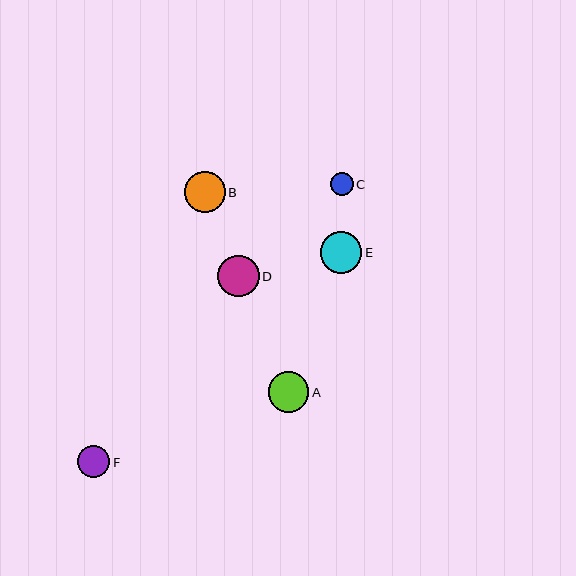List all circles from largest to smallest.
From largest to smallest: D, E, B, A, F, C.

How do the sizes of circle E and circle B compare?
Circle E and circle B are approximately the same size.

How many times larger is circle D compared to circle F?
Circle D is approximately 1.3 times the size of circle F.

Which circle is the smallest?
Circle C is the smallest with a size of approximately 23 pixels.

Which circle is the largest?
Circle D is the largest with a size of approximately 42 pixels.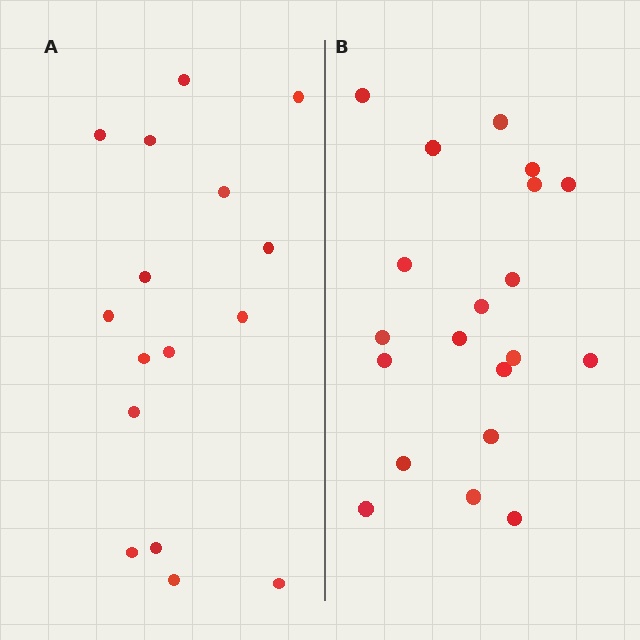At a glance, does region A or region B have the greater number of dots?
Region B (the right region) has more dots.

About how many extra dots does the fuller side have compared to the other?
Region B has about 4 more dots than region A.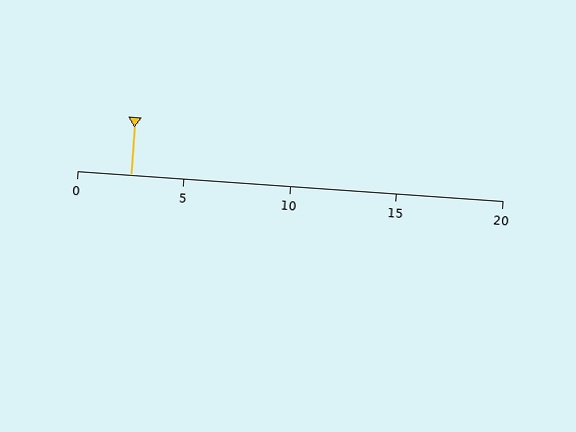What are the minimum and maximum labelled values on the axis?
The axis runs from 0 to 20.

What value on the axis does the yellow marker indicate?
The marker indicates approximately 2.5.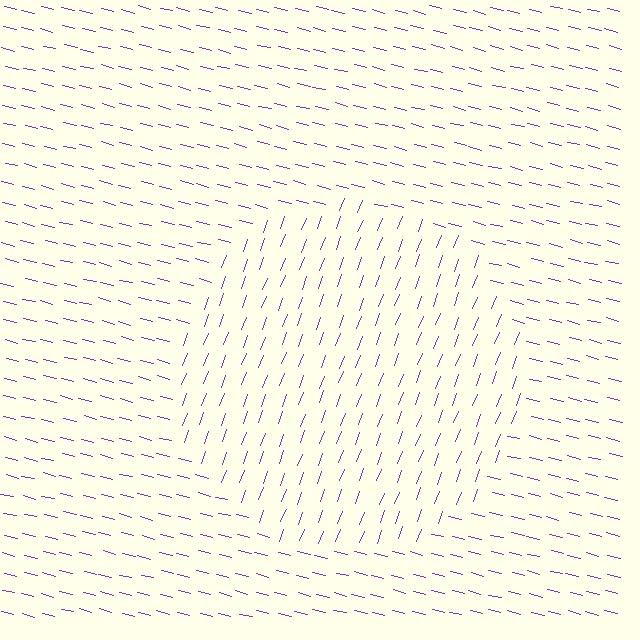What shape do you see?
I see a circle.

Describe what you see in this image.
The image is filled with small purple line segments. A circle region in the image has lines oriented differently from the surrounding lines, creating a visible texture boundary.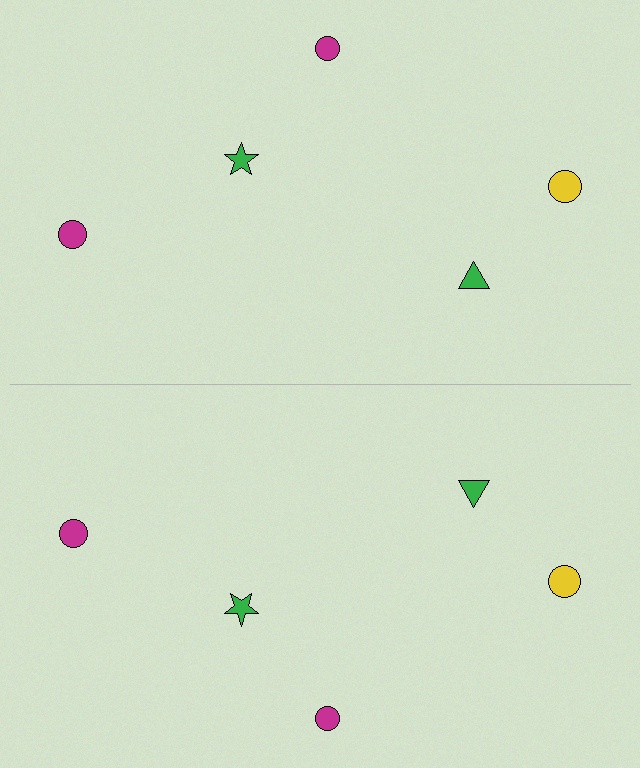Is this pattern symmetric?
Yes, this pattern has bilateral (reflection) symmetry.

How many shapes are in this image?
There are 10 shapes in this image.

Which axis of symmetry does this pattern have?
The pattern has a horizontal axis of symmetry running through the center of the image.